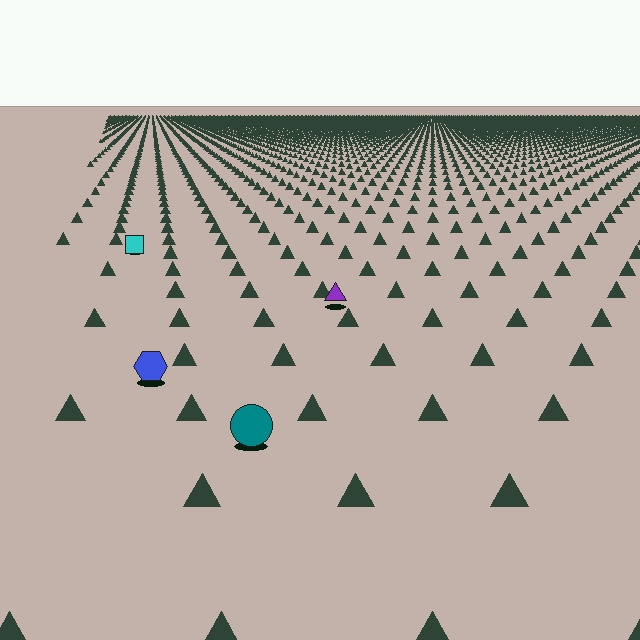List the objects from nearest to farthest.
From nearest to farthest: the teal circle, the blue hexagon, the purple triangle, the cyan square.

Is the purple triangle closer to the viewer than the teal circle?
No. The teal circle is closer — you can tell from the texture gradient: the ground texture is coarser near it.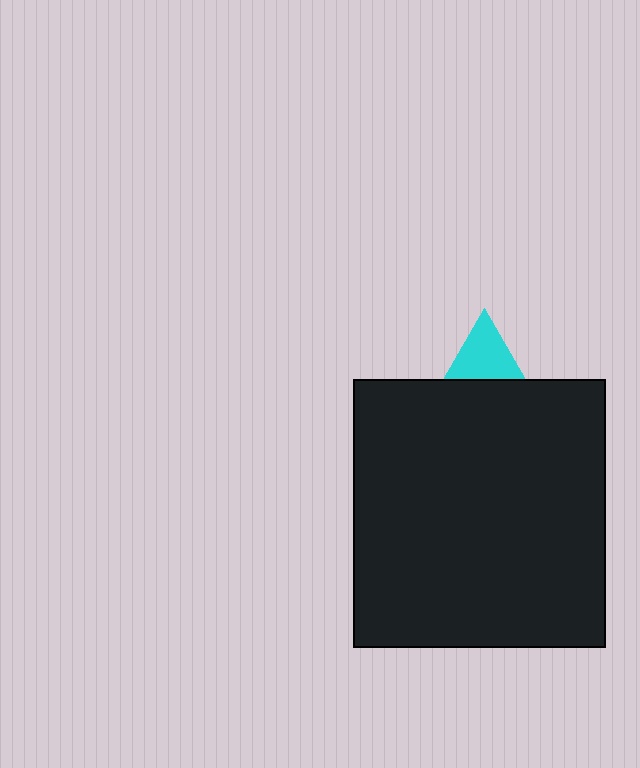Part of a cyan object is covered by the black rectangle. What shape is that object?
It is a triangle.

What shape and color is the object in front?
The object in front is a black rectangle.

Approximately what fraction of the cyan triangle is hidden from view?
Roughly 63% of the cyan triangle is hidden behind the black rectangle.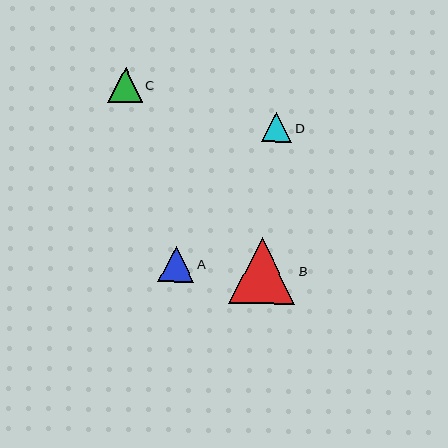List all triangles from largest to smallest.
From largest to smallest: B, A, C, D.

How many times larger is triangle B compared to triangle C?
Triangle B is approximately 1.9 times the size of triangle C.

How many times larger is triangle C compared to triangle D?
Triangle C is approximately 1.1 times the size of triangle D.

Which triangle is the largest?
Triangle B is the largest with a size of approximately 66 pixels.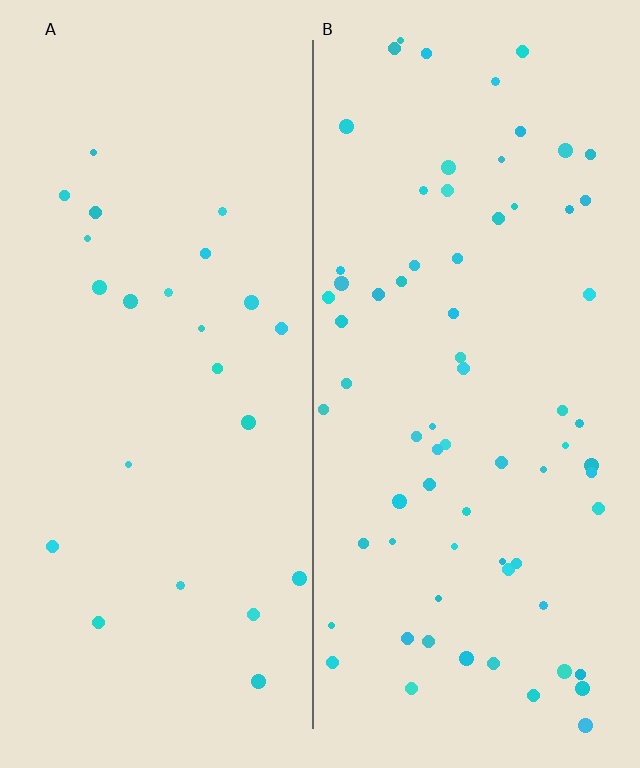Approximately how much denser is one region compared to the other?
Approximately 3.0× — region B over region A.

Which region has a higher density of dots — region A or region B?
B (the right).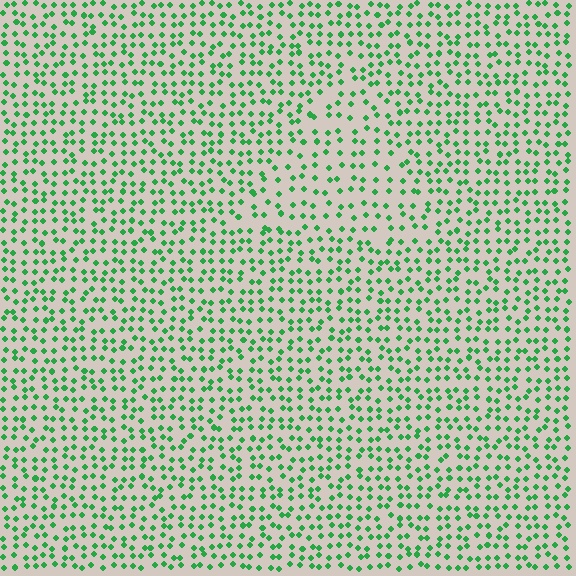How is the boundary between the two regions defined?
The boundary is defined by a change in element density (approximately 1.6x ratio). All elements are the same color, size, and shape.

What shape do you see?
I see a triangle.